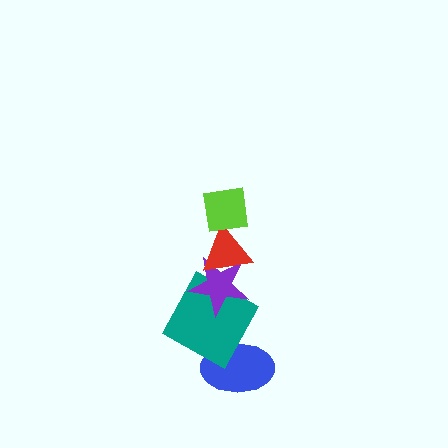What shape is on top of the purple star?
The red triangle is on top of the purple star.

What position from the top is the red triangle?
The red triangle is 2nd from the top.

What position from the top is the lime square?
The lime square is 1st from the top.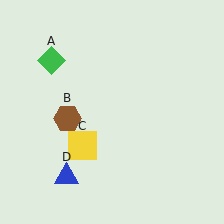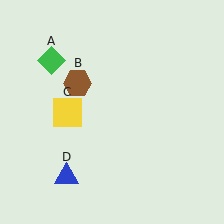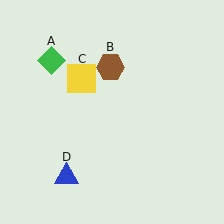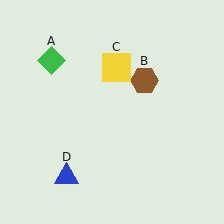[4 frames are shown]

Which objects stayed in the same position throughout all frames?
Green diamond (object A) and blue triangle (object D) remained stationary.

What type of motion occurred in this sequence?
The brown hexagon (object B), yellow square (object C) rotated clockwise around the center of the scene.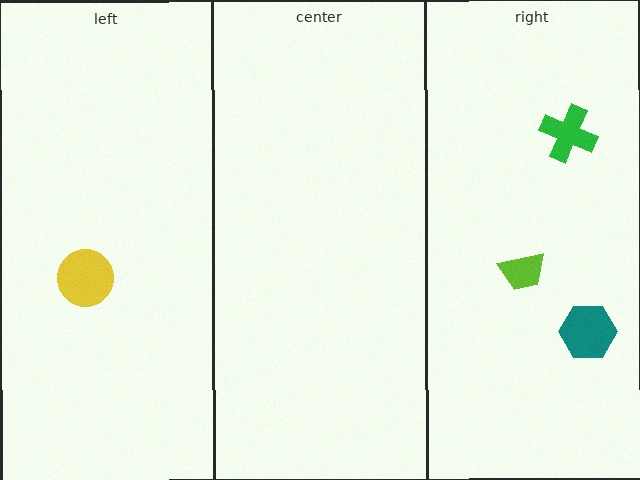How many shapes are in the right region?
3.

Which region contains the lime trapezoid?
The right region.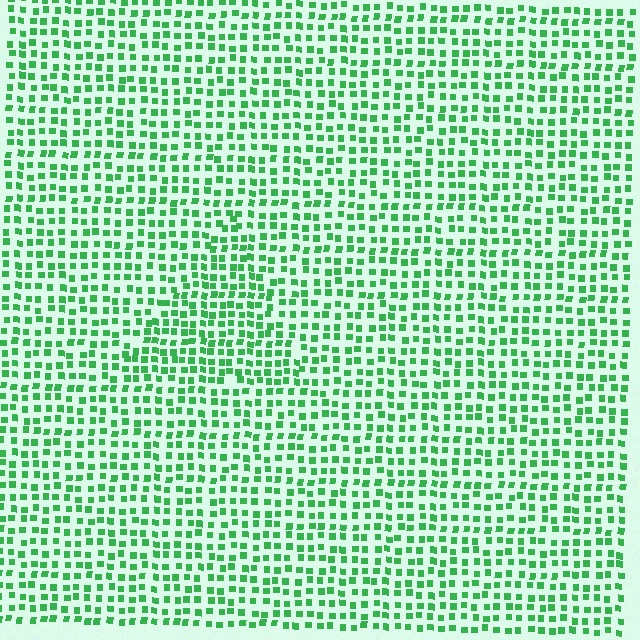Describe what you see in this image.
The image contains small green elements arranged at two different densities. A triangle-shaped region is visible where the elements are more densely packed than the surrounding area.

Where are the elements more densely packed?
The elements are more densely packed inside the triangle boundary.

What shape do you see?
I see a triangle.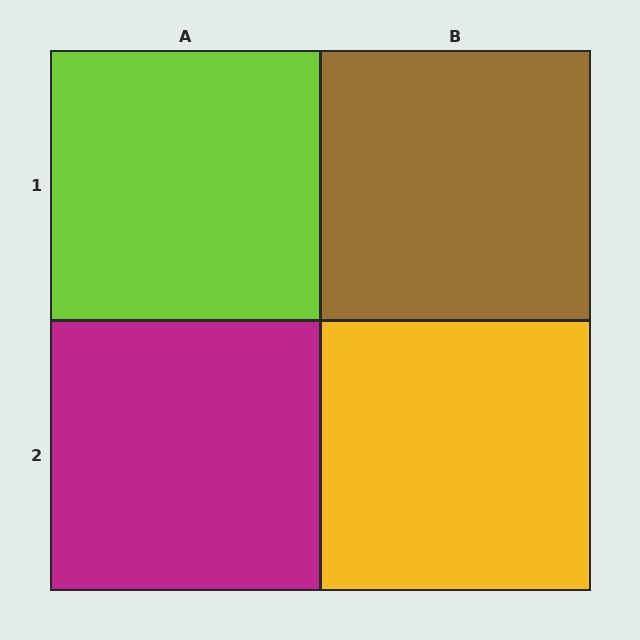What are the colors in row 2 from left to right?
Magenta, yellow.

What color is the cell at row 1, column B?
Brown.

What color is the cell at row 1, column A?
Lime.